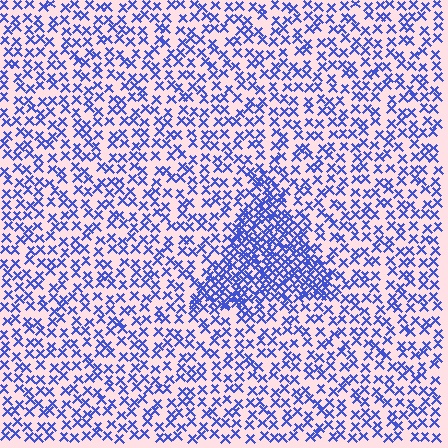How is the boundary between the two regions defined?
The boundary is defined by a change in element density (approximately 2.3x ratio). All elements are the same color, size, and shape.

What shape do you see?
I see a triangle.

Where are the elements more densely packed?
The elements are more densely packed inside the triangle boundary.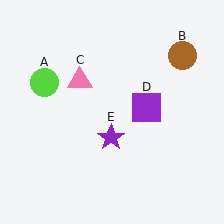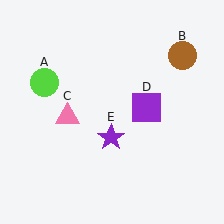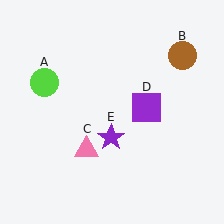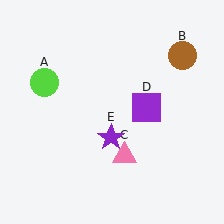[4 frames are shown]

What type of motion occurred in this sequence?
The pink triangle (object C) rotated counterclockwise around the center of the scene.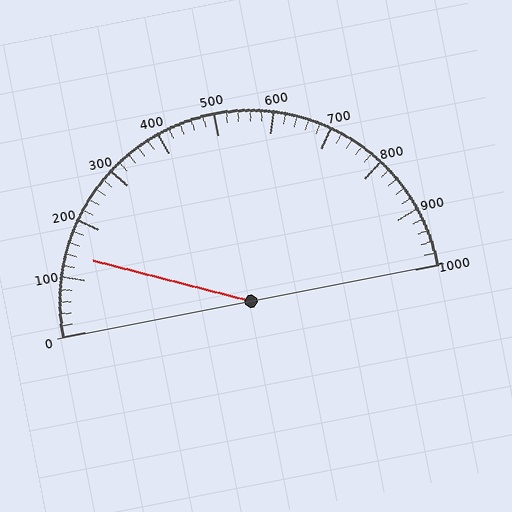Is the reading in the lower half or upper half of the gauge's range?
The reading is in the lower half of the range (0 to 1000).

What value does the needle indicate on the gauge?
The needle indicates approximately 140.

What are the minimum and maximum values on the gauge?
The gauge ranges from 0 to 1000.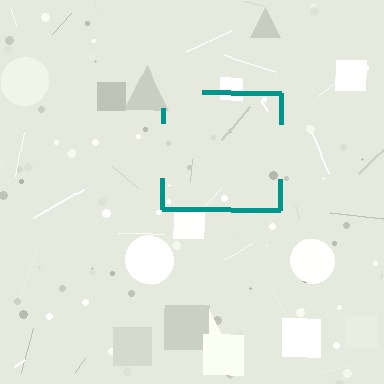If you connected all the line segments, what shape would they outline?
They would outline a square.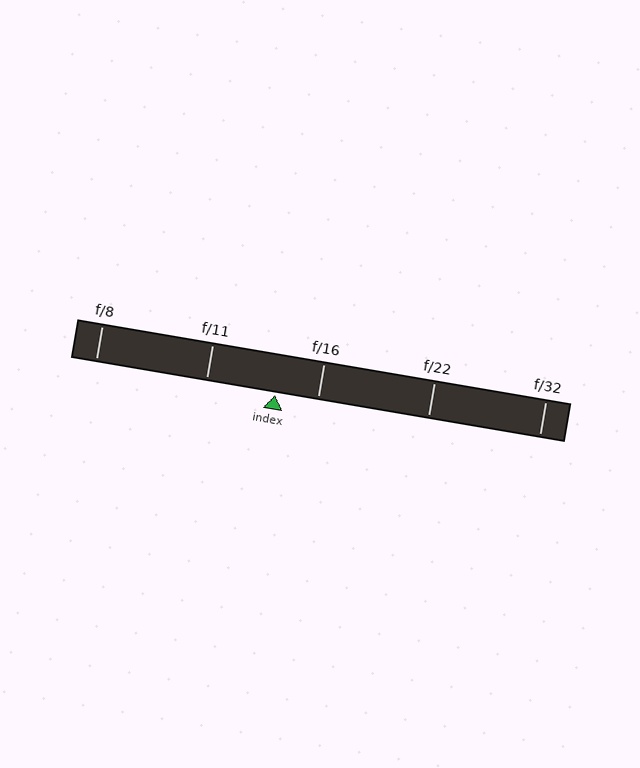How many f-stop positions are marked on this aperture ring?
There are 5 f-stop positions marked.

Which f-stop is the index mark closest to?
The index mark is closest to f/16.